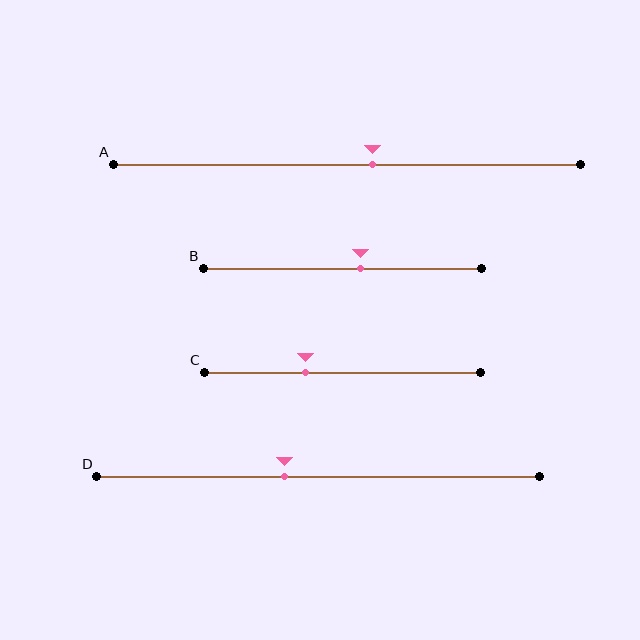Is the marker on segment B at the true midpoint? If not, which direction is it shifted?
No, the marker on segment B is shifted to the right by about 7% of the segment length.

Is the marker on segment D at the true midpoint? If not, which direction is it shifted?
No, the marker on segment D is shifted to the left by about 8% of the segment length.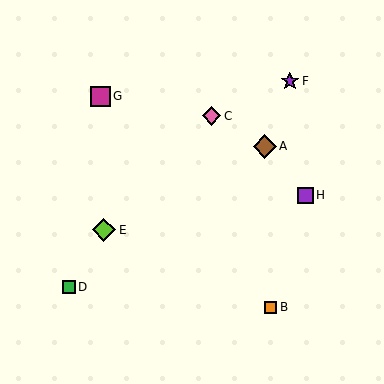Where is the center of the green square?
The center of the green square is at (69, 287).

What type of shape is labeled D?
Shape D is a green square.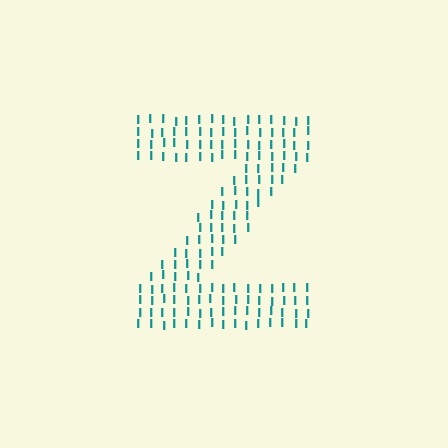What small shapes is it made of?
It is made of small letter I's.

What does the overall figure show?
The overall figure shows the letter Z.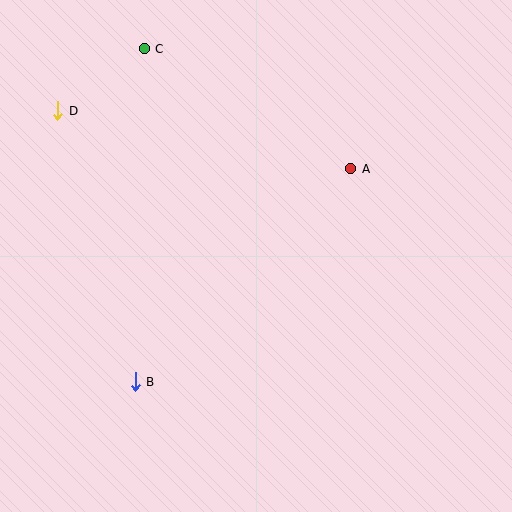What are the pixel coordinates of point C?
Point C is at (144, 49).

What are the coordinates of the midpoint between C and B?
The midpoint between C and B is at (140, 215).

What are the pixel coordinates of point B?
Point B is at (135, 382).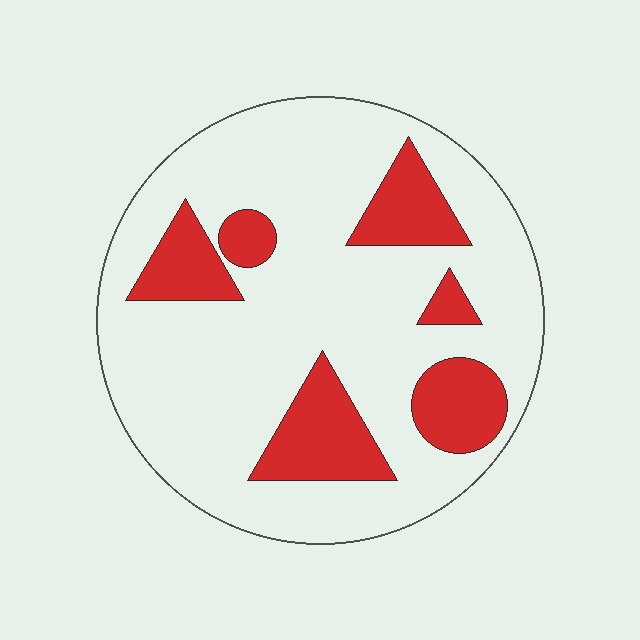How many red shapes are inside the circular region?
6.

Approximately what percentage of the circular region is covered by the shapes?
Approximately 20%.